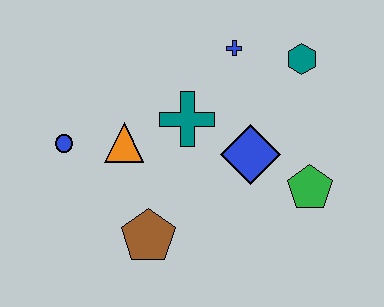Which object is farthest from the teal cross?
The green pentagon is farthest from the teal cross.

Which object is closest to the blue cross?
The teal hexagon is closest to the blue cross.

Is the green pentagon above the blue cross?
No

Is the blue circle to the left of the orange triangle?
Yes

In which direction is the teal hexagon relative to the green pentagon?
The teal hexagon is above the green pentagon.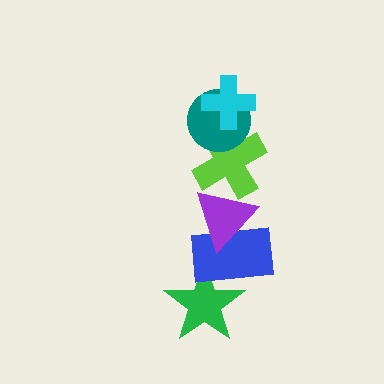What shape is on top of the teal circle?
The cyan cross is on top of the teal circle.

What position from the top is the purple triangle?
The purple triangle is 4th from the top.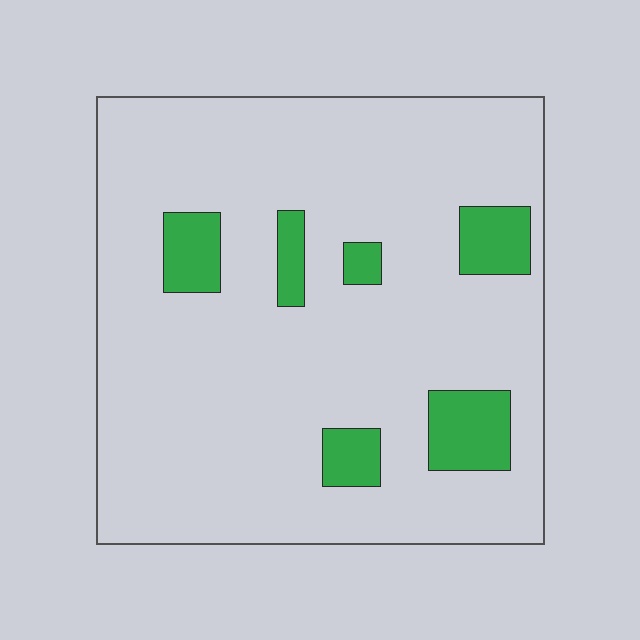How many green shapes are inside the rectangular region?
6.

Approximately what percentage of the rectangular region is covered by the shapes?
Approximately 10%.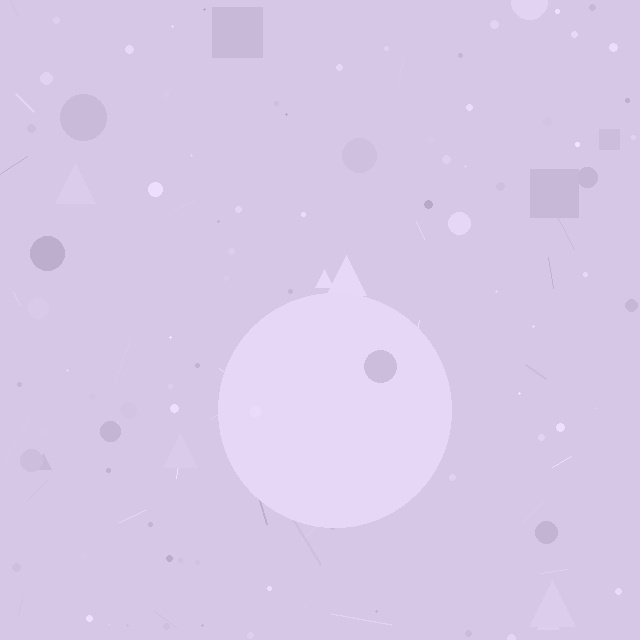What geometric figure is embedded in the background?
A circle is embedded in the background.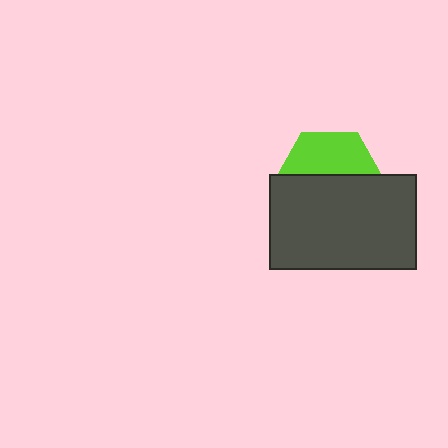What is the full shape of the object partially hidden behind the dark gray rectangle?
The partially hidden object is a lime hexagon.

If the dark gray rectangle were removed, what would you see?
You would see the complete lime hexagon.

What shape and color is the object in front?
The object in front is a dark gray rectangle.